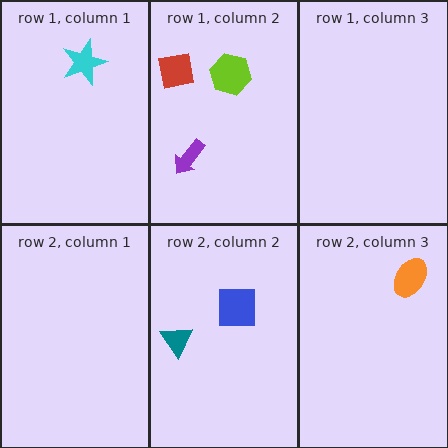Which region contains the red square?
The row 1, column 2 region.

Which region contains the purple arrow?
The row 1, column 2 region.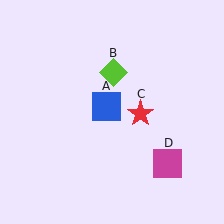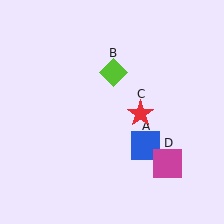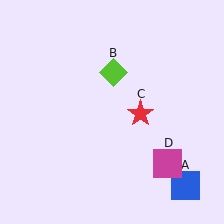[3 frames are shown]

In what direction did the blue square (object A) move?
The blue square (object A) moved down and to the right.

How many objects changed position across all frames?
1 object changed position: blue square (object A).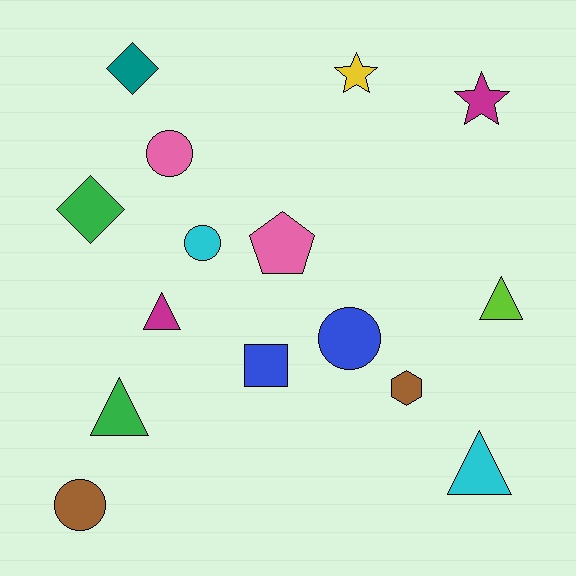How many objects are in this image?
There are 15 objects.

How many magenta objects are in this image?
There are 2 magenta objects.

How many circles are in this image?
There are 4 circles.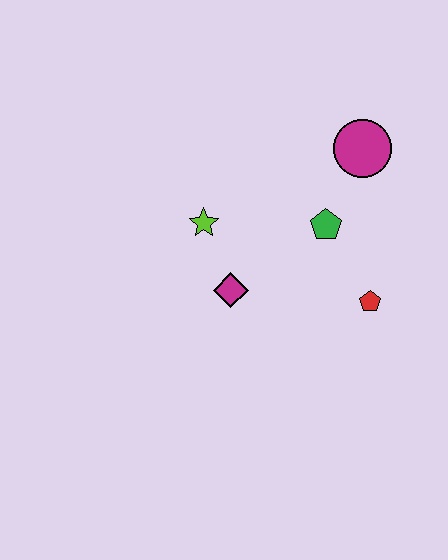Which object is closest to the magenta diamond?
The lime star is closest to the magenta diamond.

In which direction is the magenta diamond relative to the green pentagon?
The magenta diamond is to the left of the green pentagon.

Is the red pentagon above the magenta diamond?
No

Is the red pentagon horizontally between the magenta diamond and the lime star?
No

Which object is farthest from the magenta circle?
The magenta diamond is farthest from the magenta circle.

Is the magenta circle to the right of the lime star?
Yes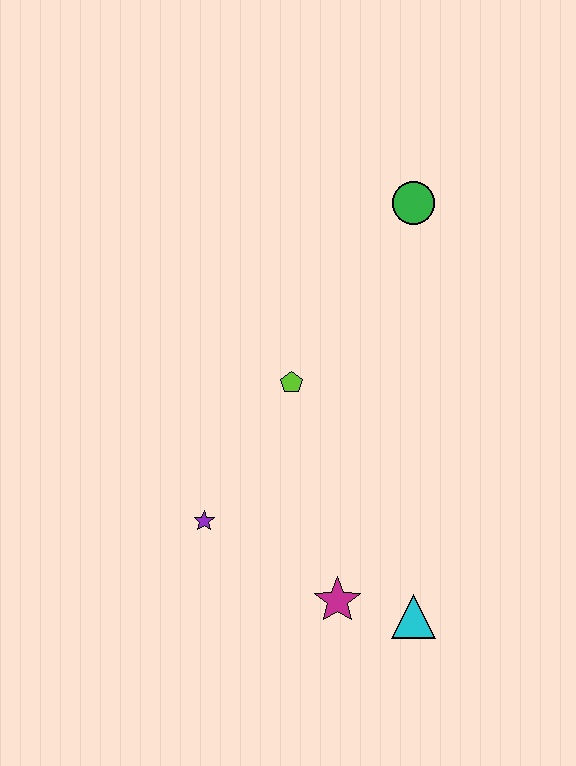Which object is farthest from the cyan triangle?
The green circle is farthest from the cyan triangle.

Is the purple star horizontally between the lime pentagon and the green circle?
No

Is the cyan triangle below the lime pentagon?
Yes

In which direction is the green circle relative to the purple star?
The green circle is above the purple star.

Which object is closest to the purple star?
The magenta star is closest to the purple star.